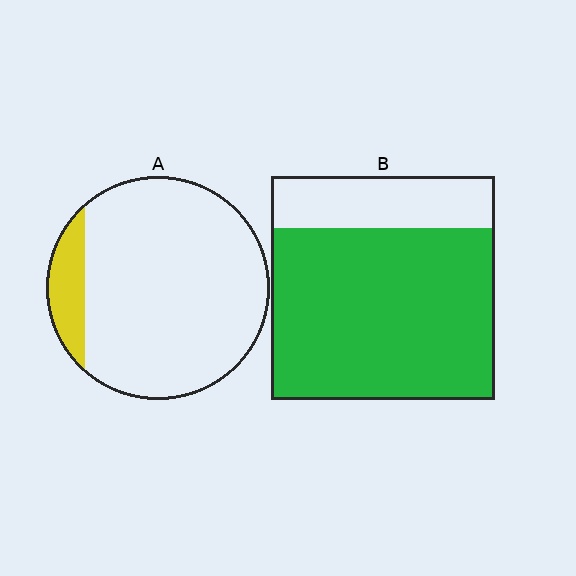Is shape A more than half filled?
No.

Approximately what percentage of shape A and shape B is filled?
A is approximately 10% and B is approximately 75%.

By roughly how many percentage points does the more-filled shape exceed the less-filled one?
By roughly 65 percentage points (B over A).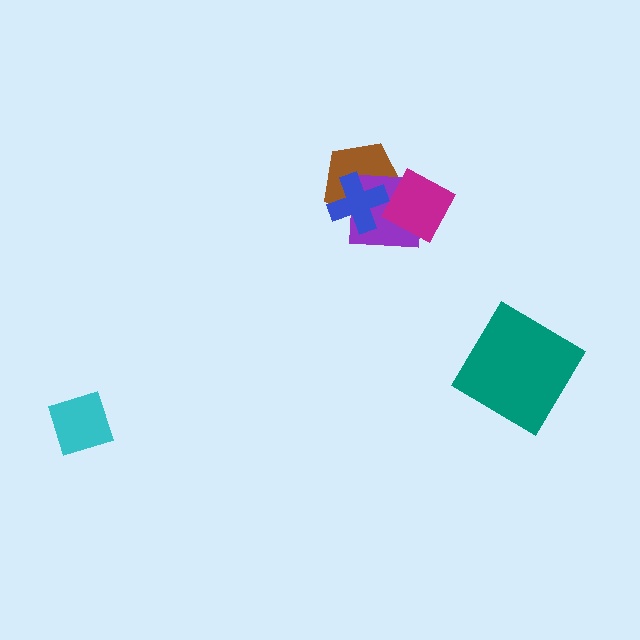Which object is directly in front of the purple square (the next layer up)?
The blue cross is directly in front of the purple square.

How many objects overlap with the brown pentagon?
3 objects overlap with the brown pentagon.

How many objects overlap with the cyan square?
0 objects overlap with the cyan square.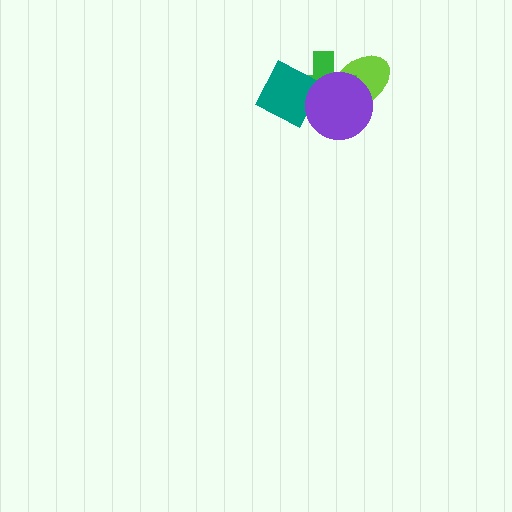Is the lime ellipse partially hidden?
Yes, it is partially covered by another shape.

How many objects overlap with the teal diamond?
2 objects overlap with the teal diamond.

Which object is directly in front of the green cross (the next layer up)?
The teal diamond is directly in front of the green cross.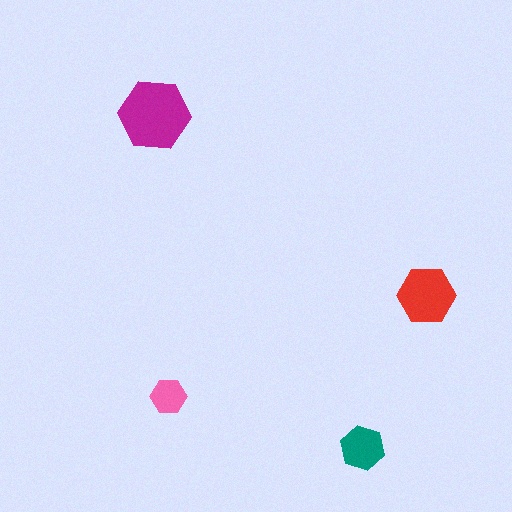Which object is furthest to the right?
The red hexagon is rightmost.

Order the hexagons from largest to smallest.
the magenta one, the red one, the teal one, the pink one.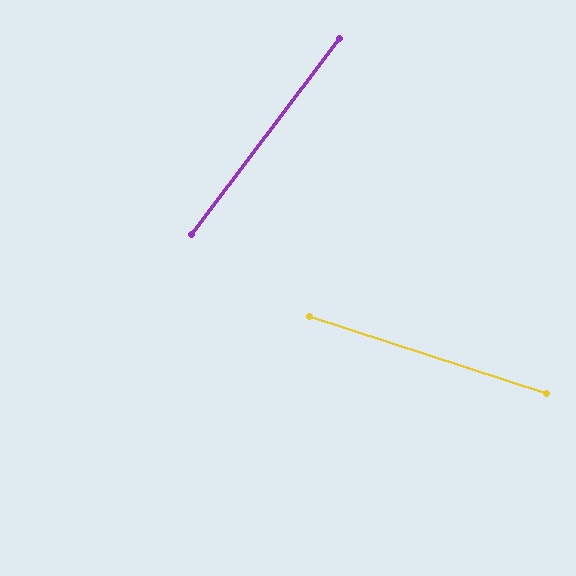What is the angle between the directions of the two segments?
Approximately 71 degrees.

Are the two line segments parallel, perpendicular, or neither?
Neither parallel nor perpendicular — they differ by about 71°.